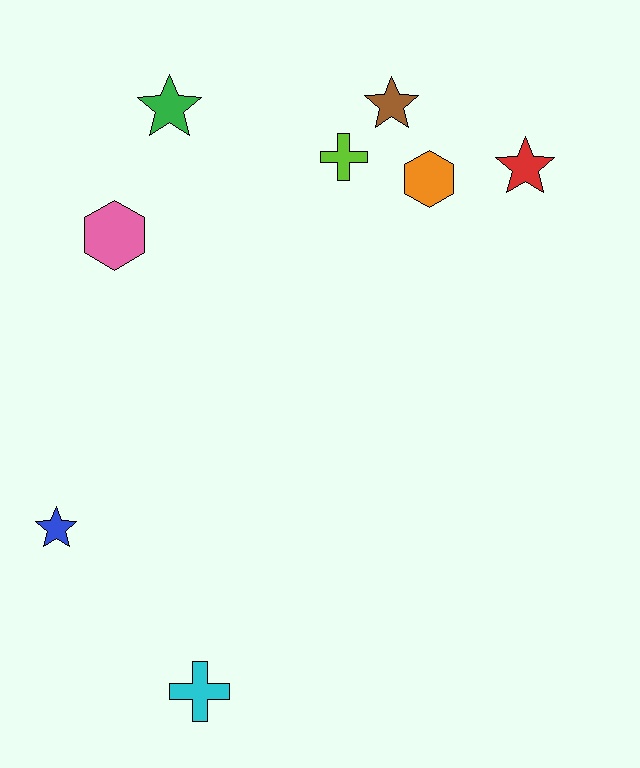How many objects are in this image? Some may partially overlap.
There are 8 objects.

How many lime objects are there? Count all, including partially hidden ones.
There is 1 lime object.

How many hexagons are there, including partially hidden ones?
There are 2 hexagons.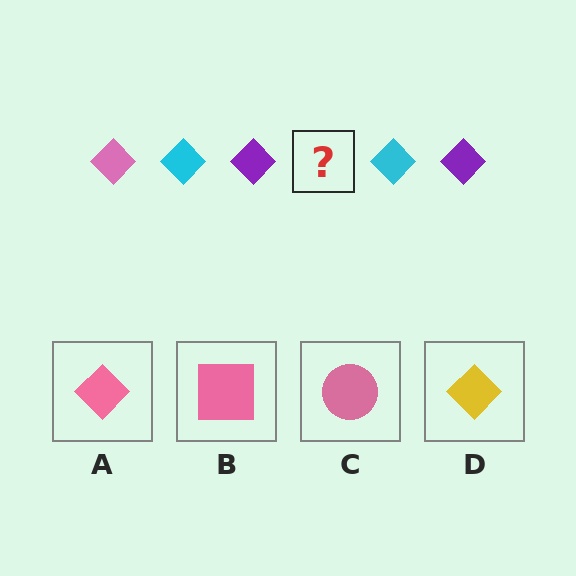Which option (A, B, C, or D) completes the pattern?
A.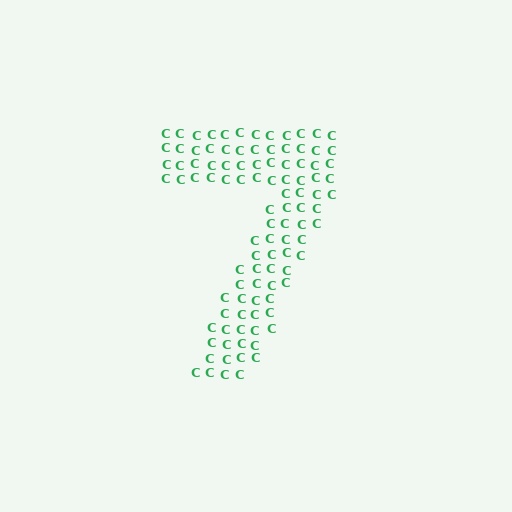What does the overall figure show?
The overall figure shows the digit 7.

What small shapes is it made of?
It is made of small letter C's.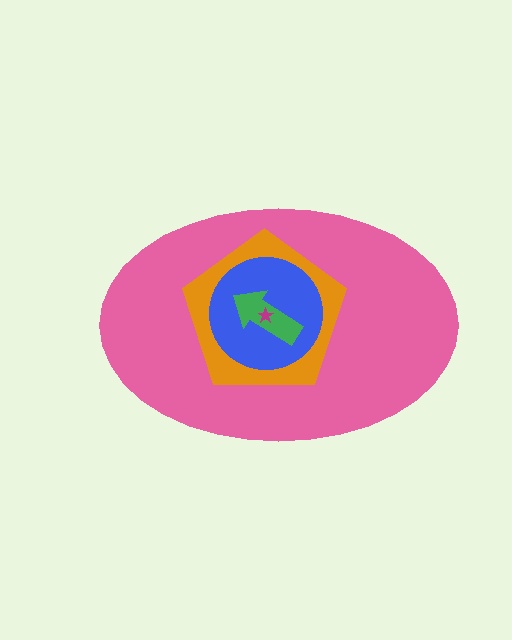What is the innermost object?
The magenta star.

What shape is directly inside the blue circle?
The green arrow.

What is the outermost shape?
The pink ellipse.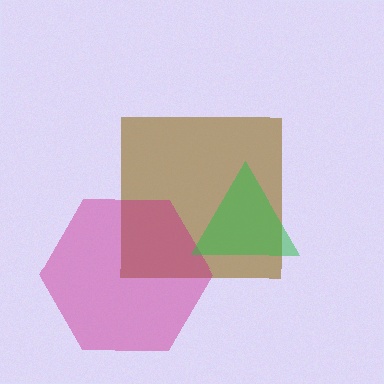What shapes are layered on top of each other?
The layered shapes are: a brown square, a magenta hexagon, a green triangle.